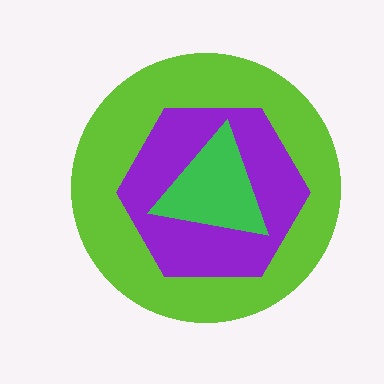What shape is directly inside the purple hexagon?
The green triangle.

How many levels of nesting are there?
3.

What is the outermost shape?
The lime circle.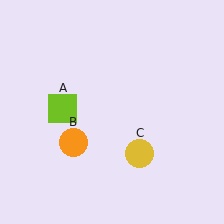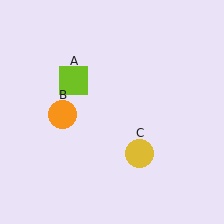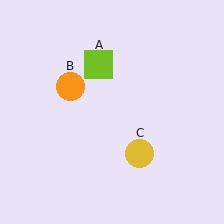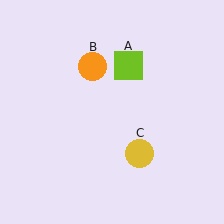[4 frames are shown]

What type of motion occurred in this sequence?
The lime square (object A), orange circle (object B) rotated clockwise around the center of the scene.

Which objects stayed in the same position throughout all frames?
Yellow circle (object C) remained stationary.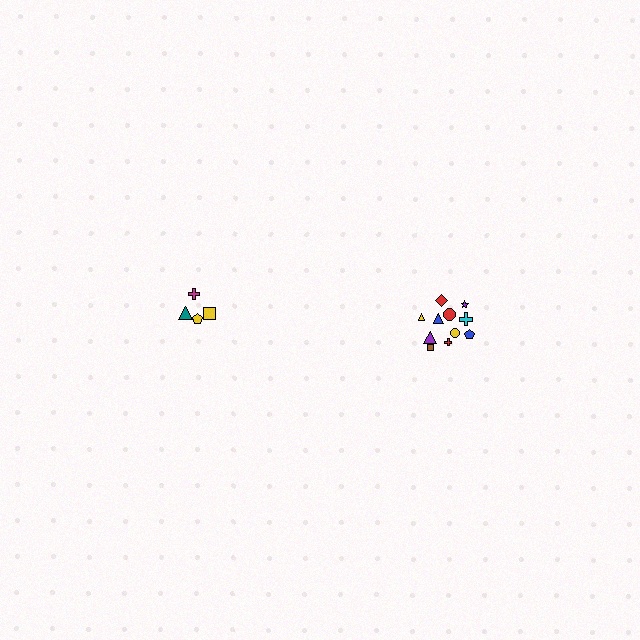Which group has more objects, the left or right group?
The right group.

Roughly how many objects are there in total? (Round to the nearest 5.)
Roughly 15 objects in total.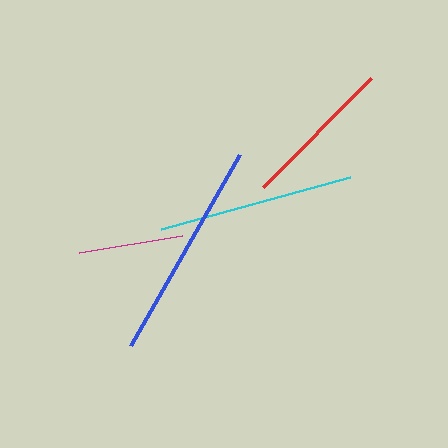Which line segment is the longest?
The blue line is the longest at approximately 220 pixels.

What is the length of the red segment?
The red segment is approximately 154 pixels long.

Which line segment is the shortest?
The magenta line is the shortest at approximately 105 pixels.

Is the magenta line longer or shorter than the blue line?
The blue line is longer than the magenta line.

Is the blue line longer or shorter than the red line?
The blue line is longer than the red line.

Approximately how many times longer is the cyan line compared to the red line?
The cyan line is approximately 1.3 times the length of the red line.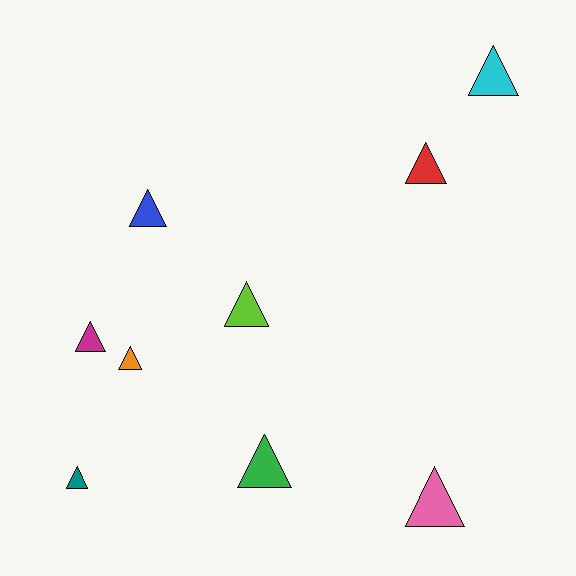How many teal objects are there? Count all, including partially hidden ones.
There is 1 teal object.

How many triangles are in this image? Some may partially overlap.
There are 9 triangles.